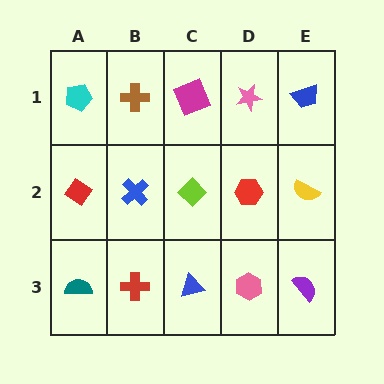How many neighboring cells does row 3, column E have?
2.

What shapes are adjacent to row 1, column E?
A yellow semicircle (row 2, column E), a pink star (row 1, column D).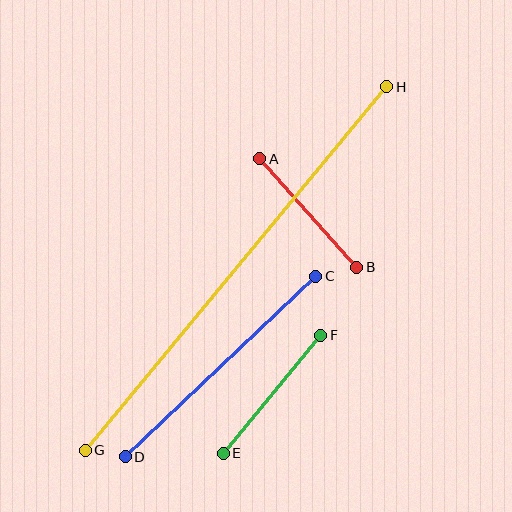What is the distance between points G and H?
The distance is approximately 472 pixels.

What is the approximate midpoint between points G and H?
The midpoint is at approximately (236, 268) pixels.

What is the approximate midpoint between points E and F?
The midpoint is at approximately (272, 394) pixels.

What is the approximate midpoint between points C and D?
The midpoint is at approximately (221, 367) pixels.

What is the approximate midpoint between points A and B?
The midpoint is at approximately (308, 213) pixels.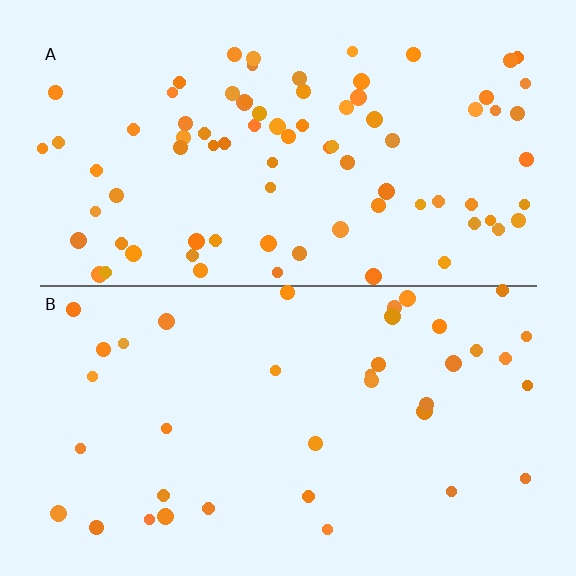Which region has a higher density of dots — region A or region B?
A (the top).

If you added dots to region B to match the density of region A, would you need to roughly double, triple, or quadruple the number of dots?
Approximately double.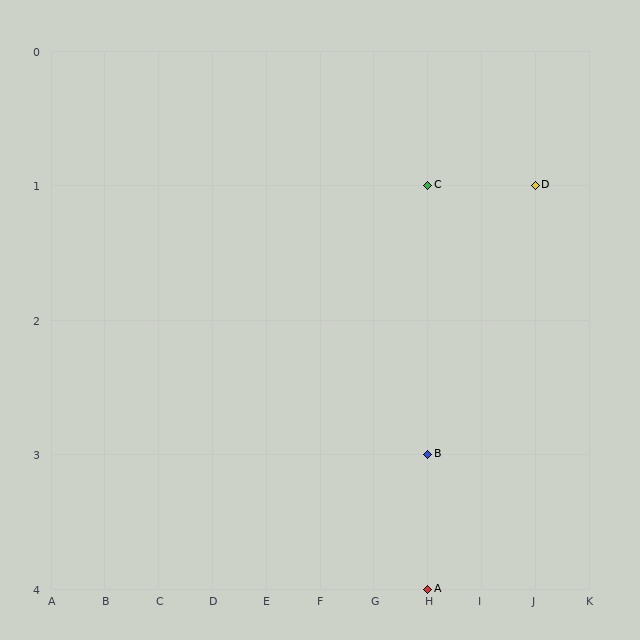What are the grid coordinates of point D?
Point D is at grid coordinates (J, 1).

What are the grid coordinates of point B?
Point B is at grid coordinates (H, 3).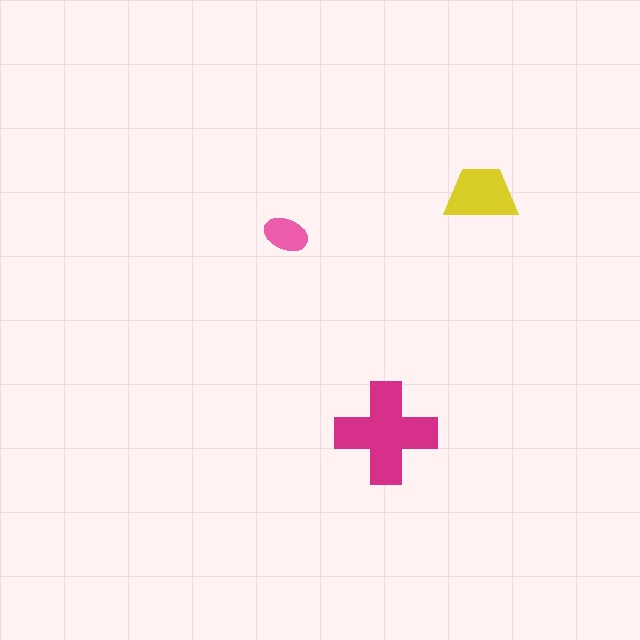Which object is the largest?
The magenta cross.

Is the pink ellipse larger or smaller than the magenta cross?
Smaller.